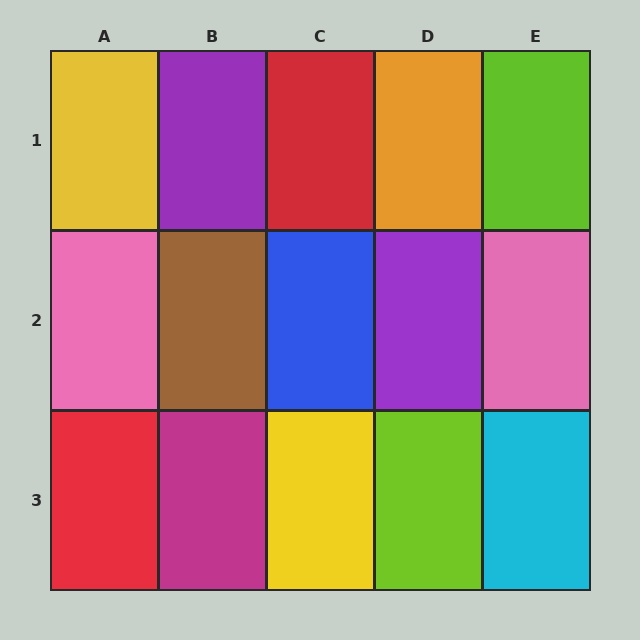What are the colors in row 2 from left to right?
Pink, brown, blue, purple, pink.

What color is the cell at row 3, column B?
Magenta.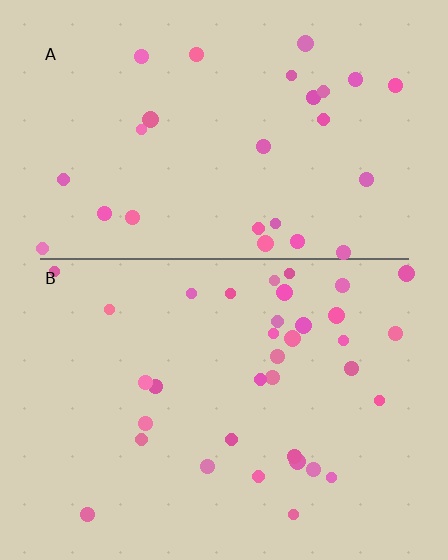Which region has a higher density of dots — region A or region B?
B (the bottom).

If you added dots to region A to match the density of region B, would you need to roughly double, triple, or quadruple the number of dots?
Approximately double.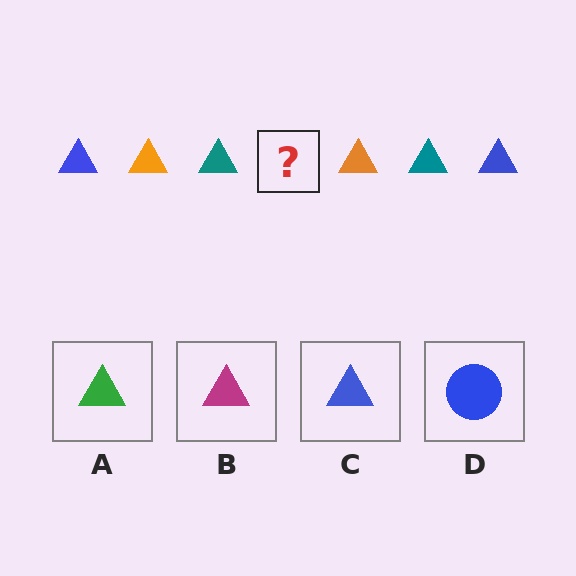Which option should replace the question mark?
Option C.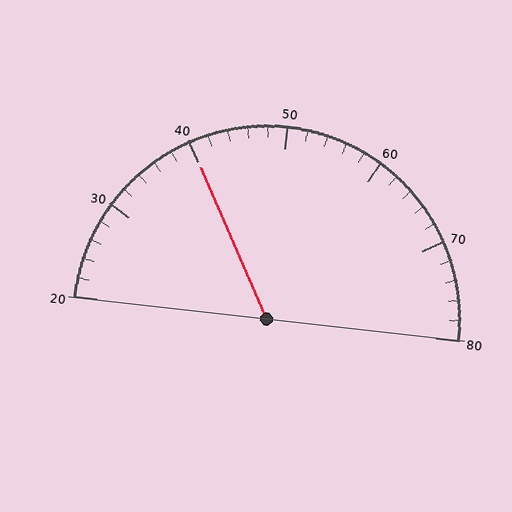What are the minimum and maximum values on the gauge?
The gauge ranges from 20 to 80.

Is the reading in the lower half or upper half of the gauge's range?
The reading is in the lower half of the range (20 to 80).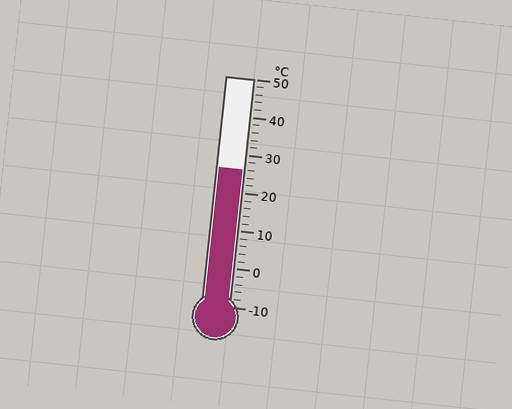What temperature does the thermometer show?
The thermometer shows approximately 26°C.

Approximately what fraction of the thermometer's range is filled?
The thermometer is filled to approximately 60% of its range.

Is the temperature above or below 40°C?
The temperature is below 40°C.